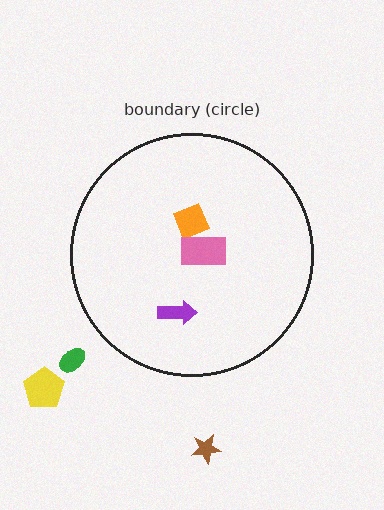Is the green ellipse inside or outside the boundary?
Outside.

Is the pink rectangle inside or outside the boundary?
Inside.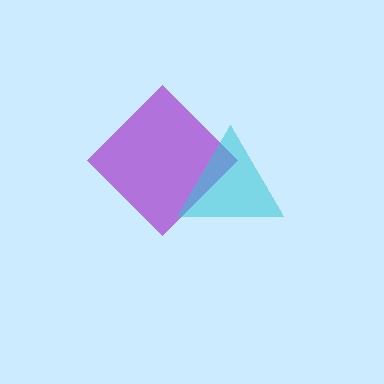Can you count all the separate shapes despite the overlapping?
Yes, there are 2 separate shapes.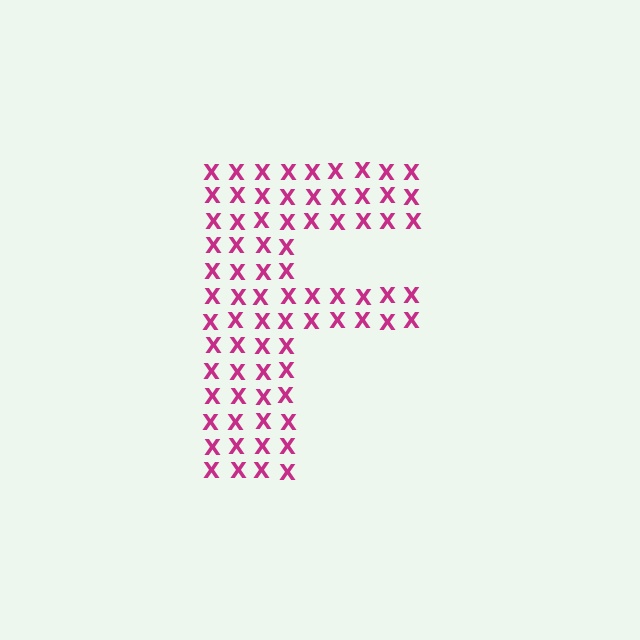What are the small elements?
The small elements are letter X's.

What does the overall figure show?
The overall figure shows the letter F.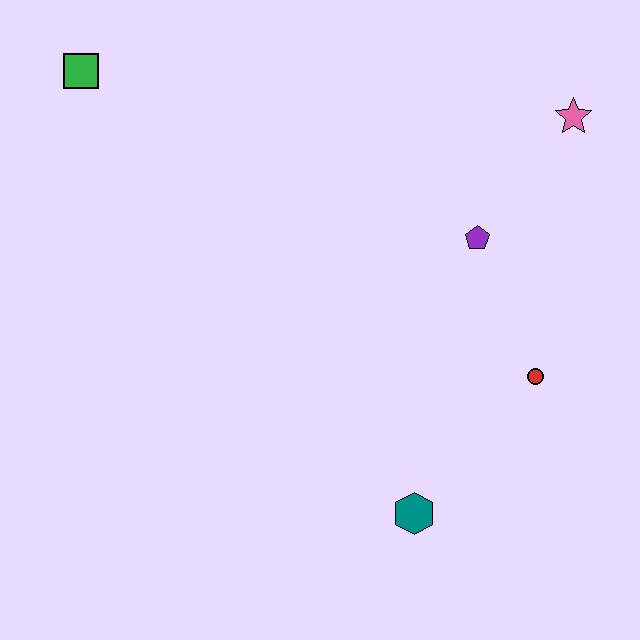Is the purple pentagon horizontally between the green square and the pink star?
Yes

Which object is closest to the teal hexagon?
The red circle is closest to the teal hexagon.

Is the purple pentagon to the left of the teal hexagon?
No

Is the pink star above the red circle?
Yes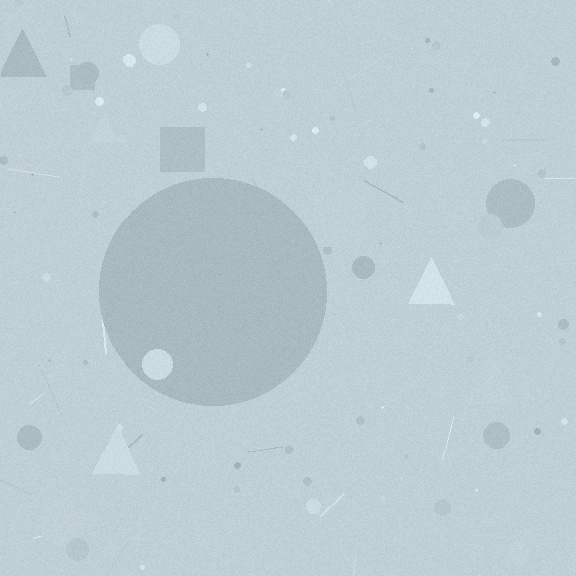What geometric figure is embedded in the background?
A circle is embedded in the background.